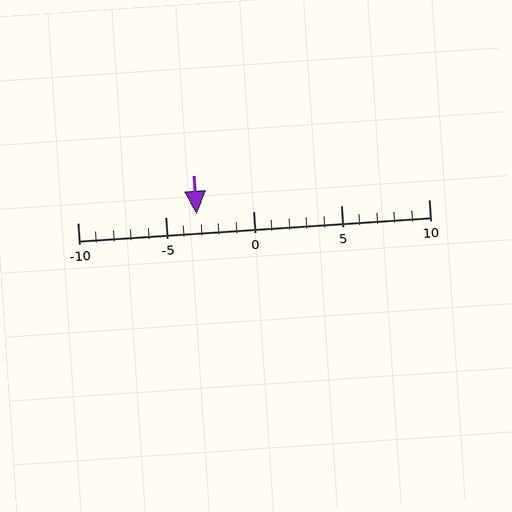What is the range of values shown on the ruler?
The ruler shows values from -10 to 10.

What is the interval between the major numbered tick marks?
The major tick marks are spaced 5 units apart.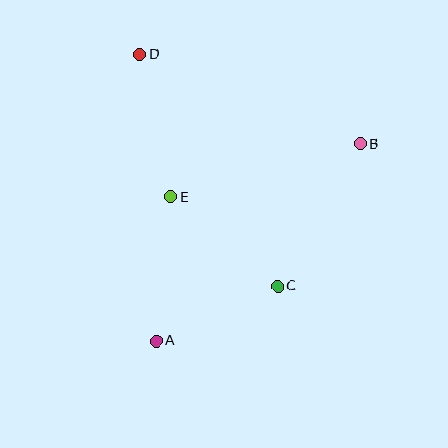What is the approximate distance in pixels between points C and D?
The distance between C and D is approximately 270 pixels.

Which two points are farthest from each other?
Points A and D are farthest from each other.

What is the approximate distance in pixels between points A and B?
The distance between A and B is approximately 284 pixels.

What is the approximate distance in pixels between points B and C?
The distance between B and C is approximately 165 pixels.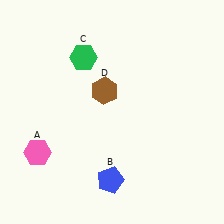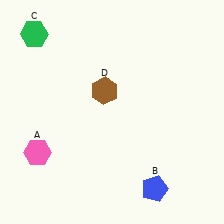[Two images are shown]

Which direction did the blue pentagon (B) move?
The blue pentagon (B) moved right.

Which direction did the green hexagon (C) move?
The green hexagon (C) moved left.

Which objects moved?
The objects that moved are: the blue pentagon (B), the green hexagon (C).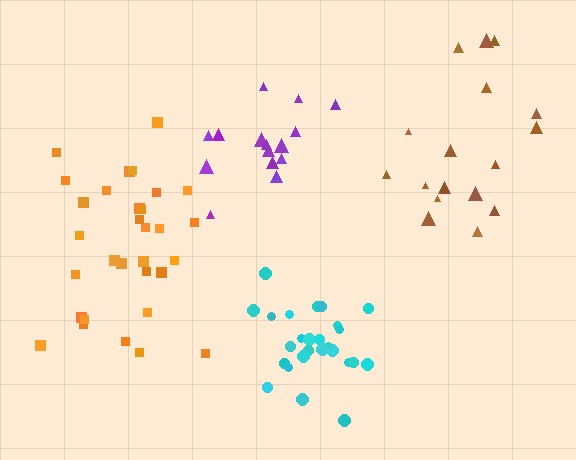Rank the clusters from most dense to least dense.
cyan, purple, orange, brown.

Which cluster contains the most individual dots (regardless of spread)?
Orange (31).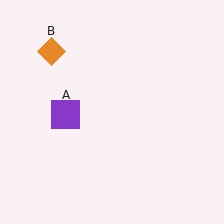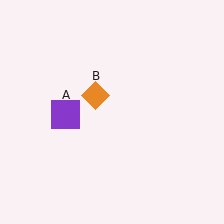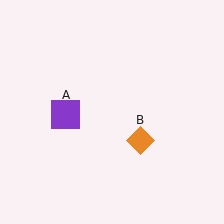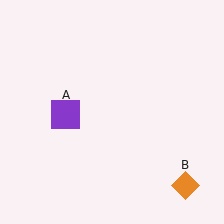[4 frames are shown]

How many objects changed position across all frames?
1 object changed position: orange diamond (object B).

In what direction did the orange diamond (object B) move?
The orange diamond (object B) moved down and to the right.